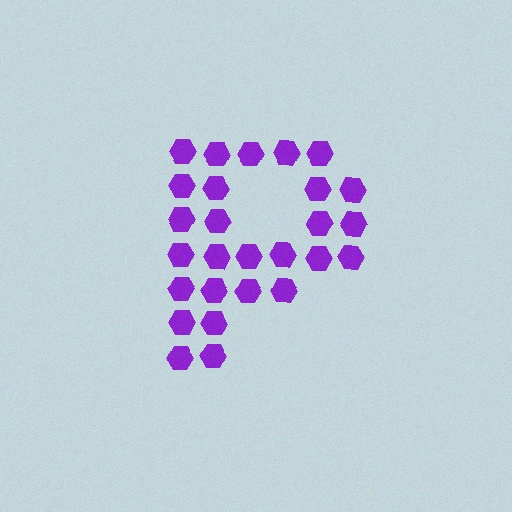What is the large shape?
The large shape is the letter P.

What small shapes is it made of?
It is made of small hexagons.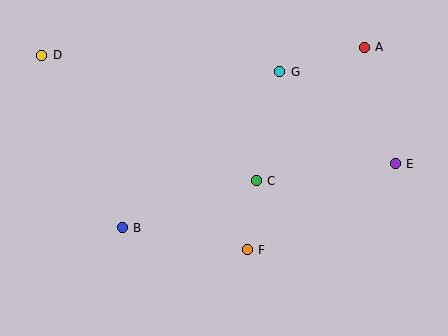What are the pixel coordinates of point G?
Point G is at (280, 72).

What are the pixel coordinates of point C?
Point C is at (256, 181).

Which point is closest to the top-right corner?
Point A is closest to the top-right corner.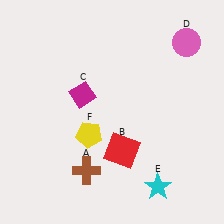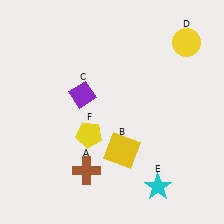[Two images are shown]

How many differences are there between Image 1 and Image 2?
There are 3 differences between the two images.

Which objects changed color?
B changed from red to yellow. C changed from magenta to purple. D changed from pink to yellow.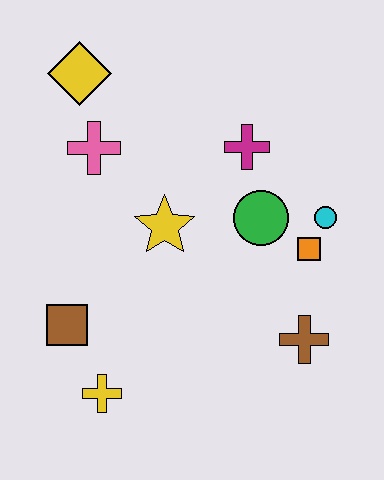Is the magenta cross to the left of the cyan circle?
Yes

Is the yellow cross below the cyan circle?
Yes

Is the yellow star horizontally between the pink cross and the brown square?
No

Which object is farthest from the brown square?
The cyan circle is farthest from the brown square.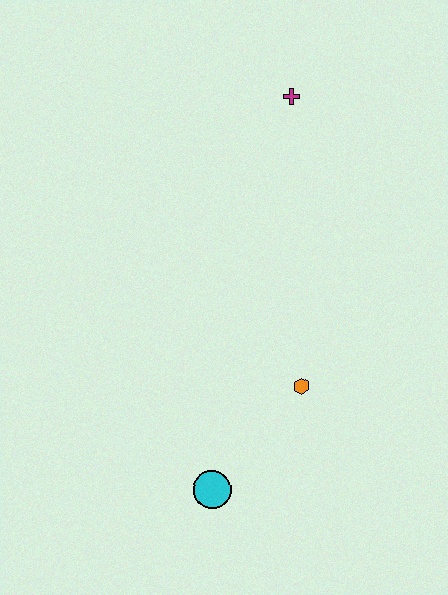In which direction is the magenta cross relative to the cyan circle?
The magenta cross is above the cyan circle.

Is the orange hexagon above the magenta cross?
No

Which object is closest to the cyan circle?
The orange hexagon is closest to the cyan circle.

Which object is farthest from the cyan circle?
The magenta cross is farthest from the cyan circle.